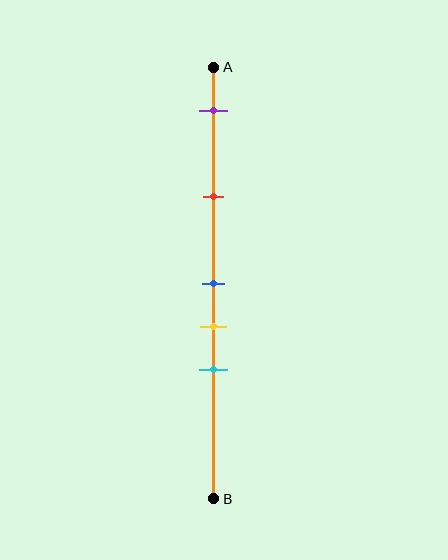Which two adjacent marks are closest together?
The blue and yellow marks are the closest adjacent pair.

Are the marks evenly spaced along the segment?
No, the marks are not evenly spaced.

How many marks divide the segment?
There are 5 marks dividing the segment.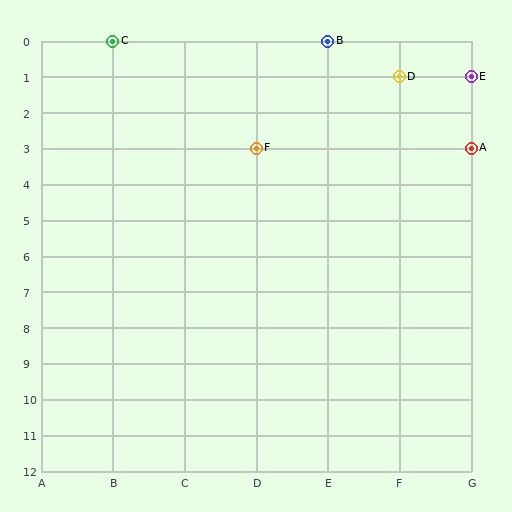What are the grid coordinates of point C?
Point C is at grid coordinates (B, 0).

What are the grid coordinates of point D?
Point D is at grid coordinates (F, 1).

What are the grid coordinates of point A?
Point A is at grid coordinates (G, 3).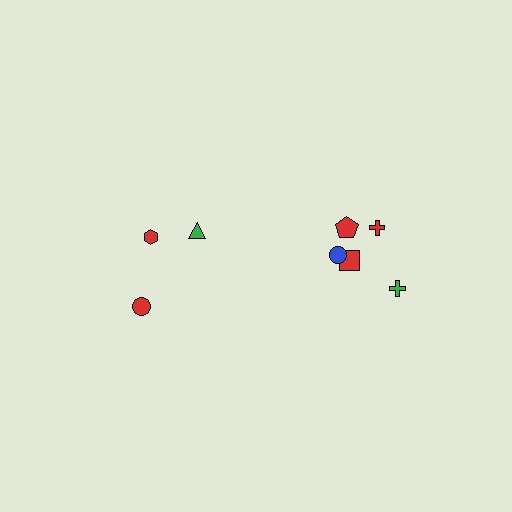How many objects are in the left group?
There are 3 objects.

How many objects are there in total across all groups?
There are 8 objects.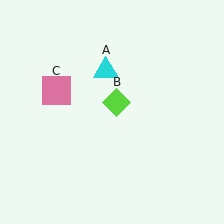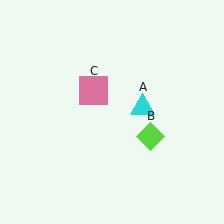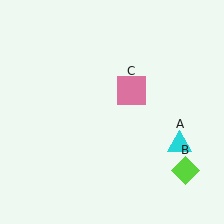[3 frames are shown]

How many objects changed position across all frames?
3 objects changed position: cyan triangle (object A), lime diamond (object B), pink square (object C).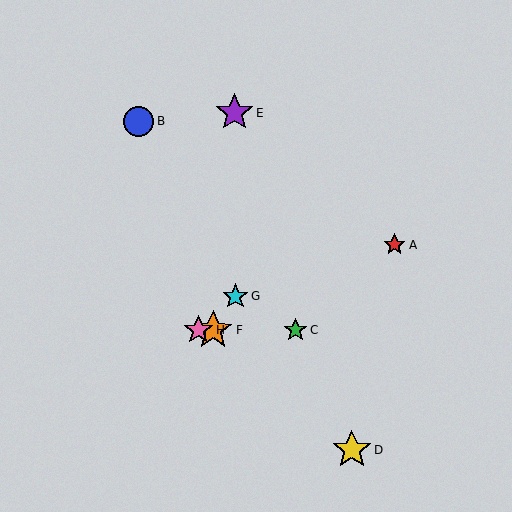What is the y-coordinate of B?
Object B is at y≈121.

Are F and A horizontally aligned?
No, F is at y≈330 and A is at y≈245.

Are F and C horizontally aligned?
Yes, both are at y≈330.